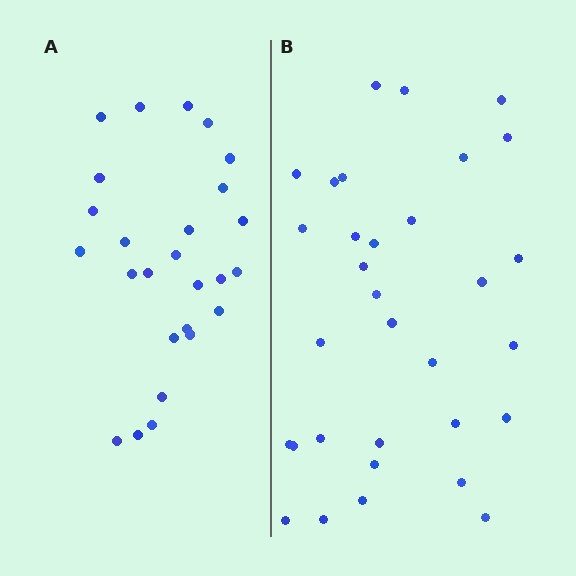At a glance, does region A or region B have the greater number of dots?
Region B (the right region) has more dots.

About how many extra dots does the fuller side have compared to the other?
Region B has about 6 more dots than region A.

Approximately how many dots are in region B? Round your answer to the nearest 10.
About 30 dots. (The exact count is 32, which rounds to 30.)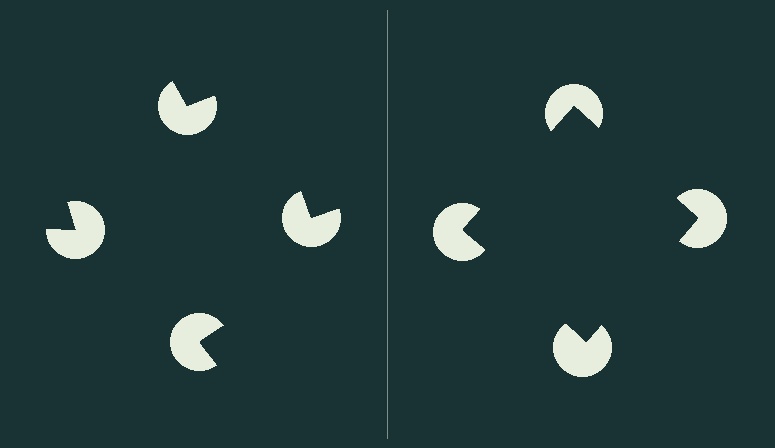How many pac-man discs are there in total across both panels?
8 — 4 on each side.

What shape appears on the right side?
An illusory square.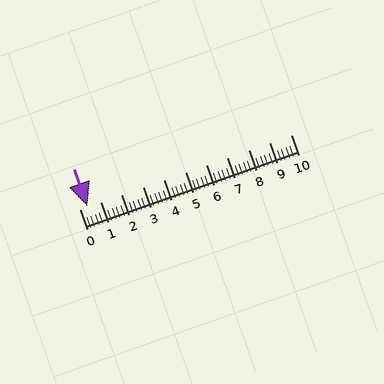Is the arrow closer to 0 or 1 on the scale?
The arrow is closer to 0.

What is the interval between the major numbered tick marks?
The major tick marks are spaced 1 units apart.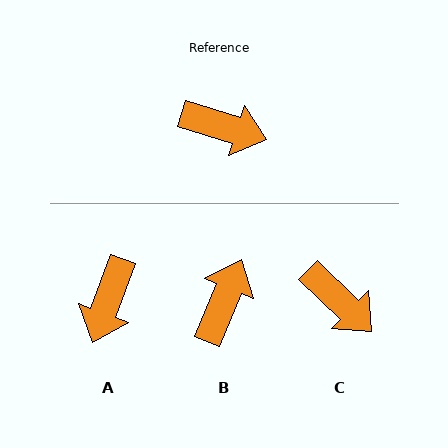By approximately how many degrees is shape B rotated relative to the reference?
Approximately 85 degrees counter-clockwise.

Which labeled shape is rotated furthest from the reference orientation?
A, about 93 degrees away.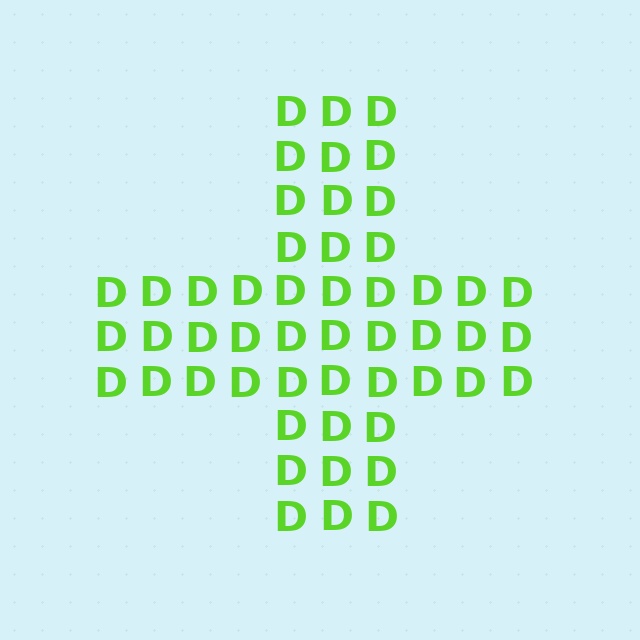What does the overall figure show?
The overall figure shows a cross.